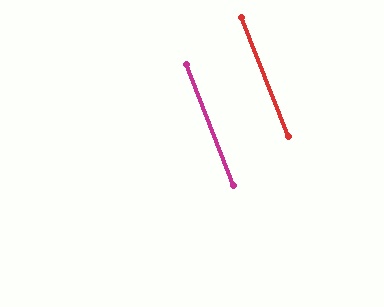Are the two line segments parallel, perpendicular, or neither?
Parallel — their directions differ by only 0.0°.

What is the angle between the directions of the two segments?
Approximately 0 degrees.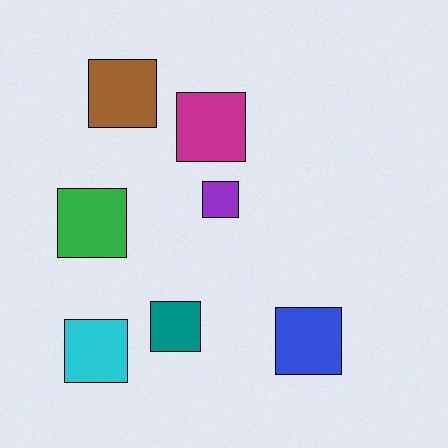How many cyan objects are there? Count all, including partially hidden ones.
There is 1 cyan object.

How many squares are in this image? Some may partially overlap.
There are 7 squares.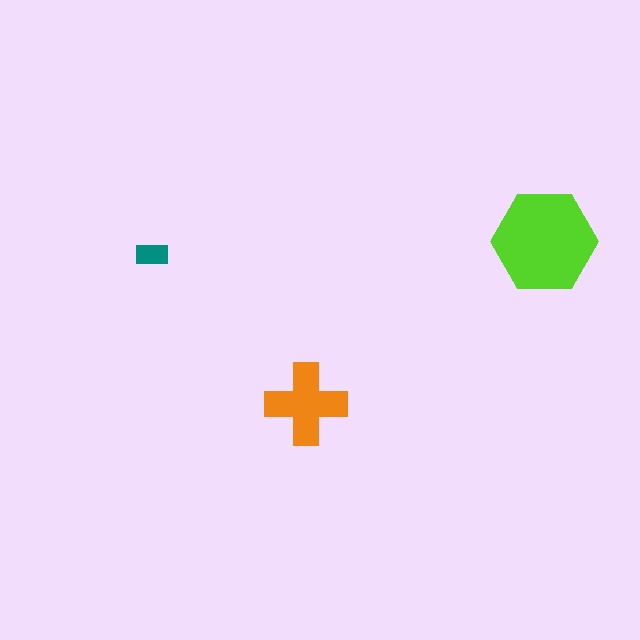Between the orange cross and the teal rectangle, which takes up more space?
The orange cross.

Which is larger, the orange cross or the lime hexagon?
The lime hexagon.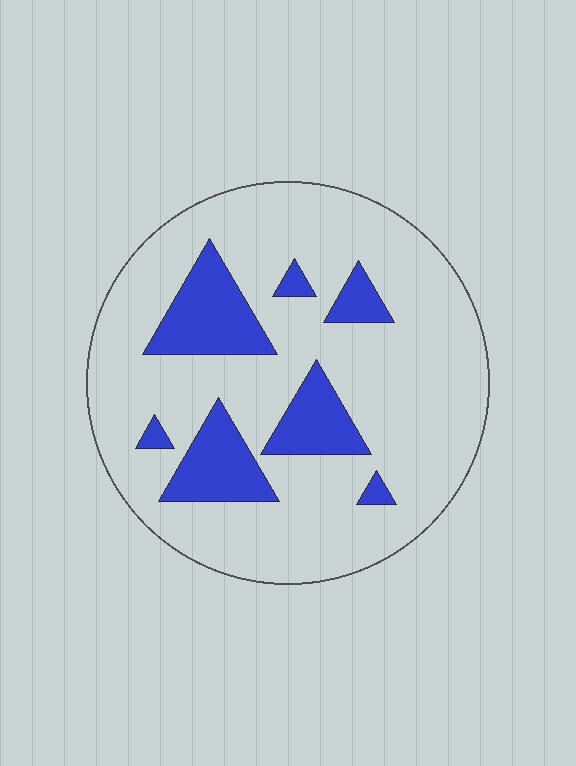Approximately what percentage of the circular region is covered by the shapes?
Approximately 20%.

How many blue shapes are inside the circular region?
7.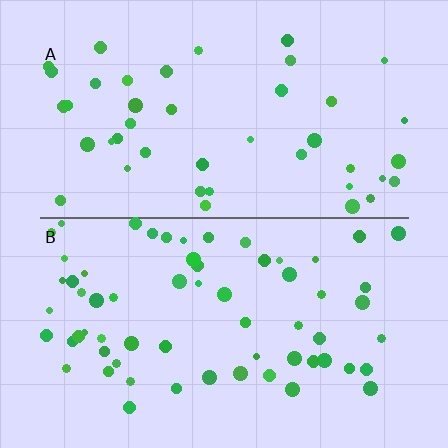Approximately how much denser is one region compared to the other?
Approximately 1.4× — region B over region A.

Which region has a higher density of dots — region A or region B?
B (the bottom).